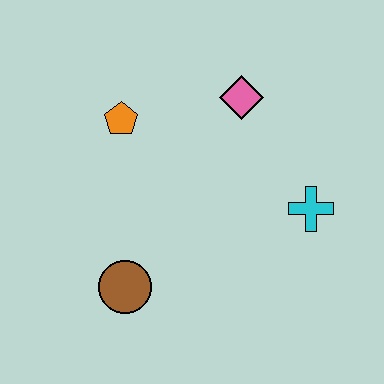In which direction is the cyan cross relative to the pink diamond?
The cyan cross is below the pink diamond.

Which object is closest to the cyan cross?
The pink diamond is closest to the cyan cross.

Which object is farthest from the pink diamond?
The brown circle is farthest from the pink diamond.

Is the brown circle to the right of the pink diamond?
No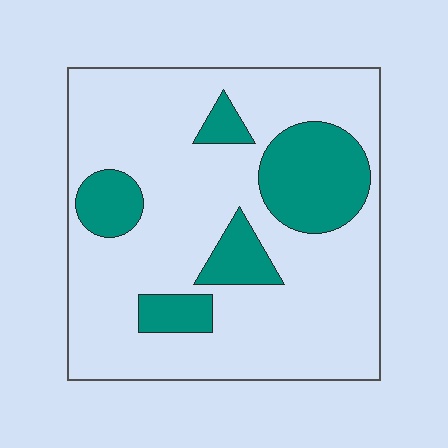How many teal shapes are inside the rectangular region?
5.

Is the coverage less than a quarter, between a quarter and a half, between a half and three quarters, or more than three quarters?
Less than a quarter.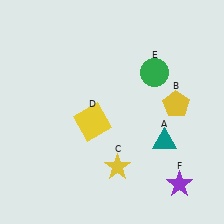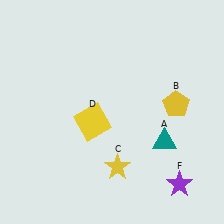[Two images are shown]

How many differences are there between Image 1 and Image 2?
There is 1 difference between the two images.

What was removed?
The green circle (E) was removed in Image 2.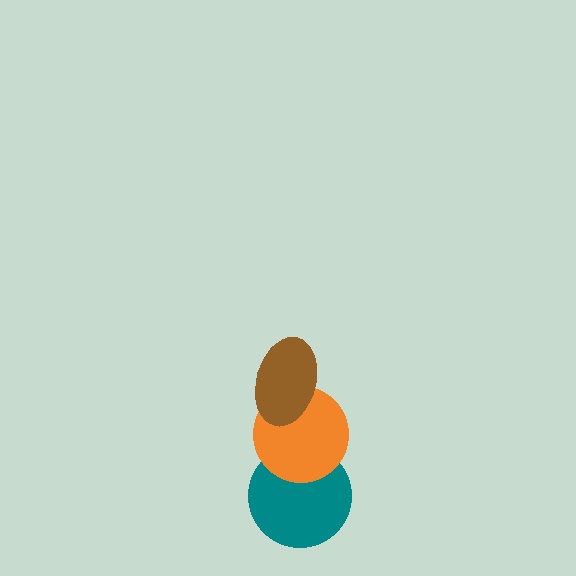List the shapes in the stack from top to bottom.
From top to bottom: the brown ellipse, the orange circle, the teal circle.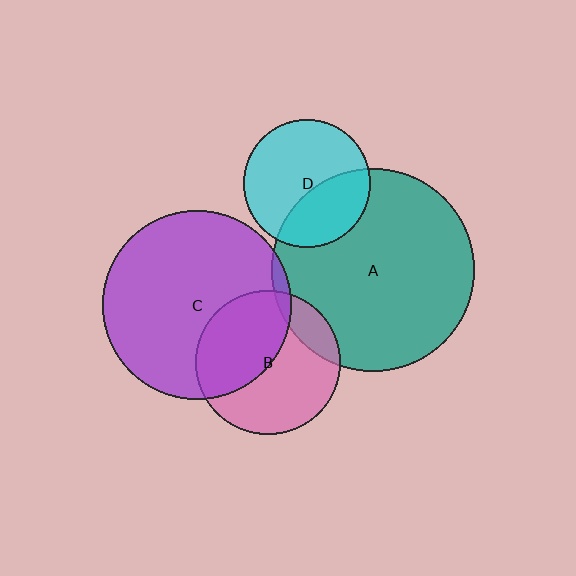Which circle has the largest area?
Circle A (teal).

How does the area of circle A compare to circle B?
Approximately 2.0 times.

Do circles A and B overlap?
Yes.